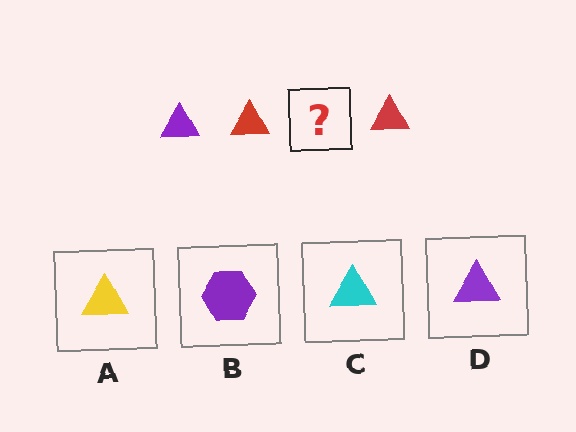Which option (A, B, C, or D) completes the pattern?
D.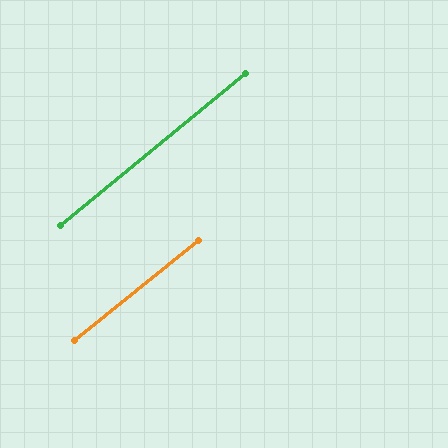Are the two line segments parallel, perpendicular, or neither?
Parallel — their directions differ by only 0.3°.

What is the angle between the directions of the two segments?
Approximately 0 degrees.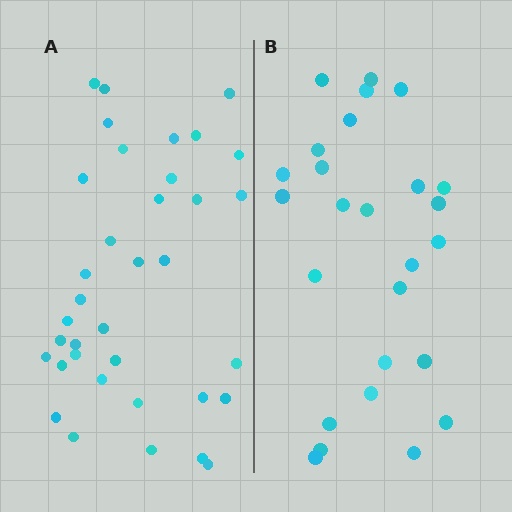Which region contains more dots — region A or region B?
Region A (the left region) has more dots.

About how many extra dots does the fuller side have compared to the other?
Region A has roughly 10 or so more dots than region B.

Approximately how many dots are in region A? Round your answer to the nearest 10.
About 40 dots. (The exact count is 36, which rounds to 40.)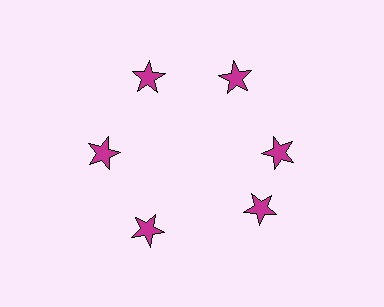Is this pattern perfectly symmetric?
No. The 6 magenta stars are arranged in a ring, but one element near the 5 o'clock position is rotated out of alignment along the ring, breaking the 6-fold rotational symmetry.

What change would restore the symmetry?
The symmetry would be restored by rotating it back into even spacing with its neighbors so that all 6 stars sit at equal angles and equal distance from the center.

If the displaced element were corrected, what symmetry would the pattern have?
It would have 6-fold rotational symmetry — the pattern would map onto itself every 60 degrees.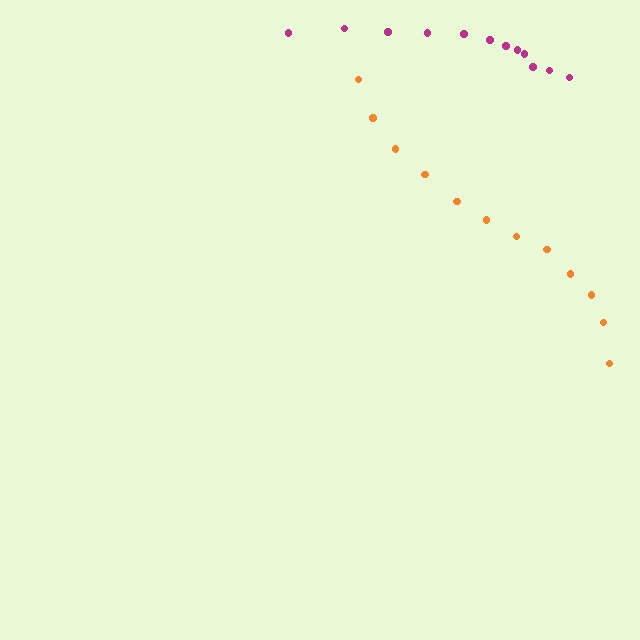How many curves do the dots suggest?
There are 2 distinct paths.